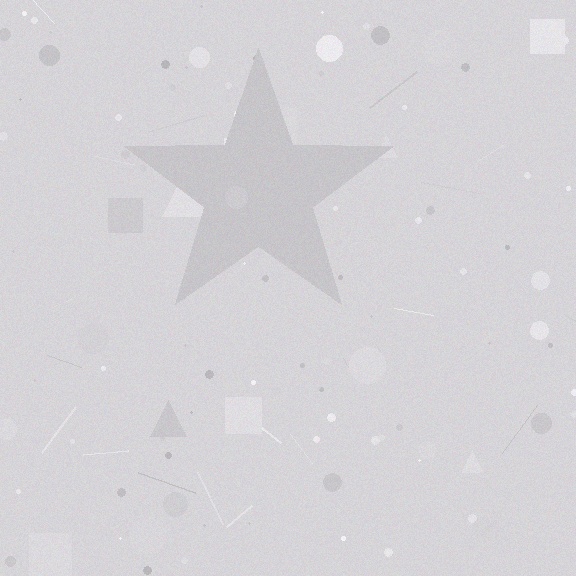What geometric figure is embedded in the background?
A star is embedded in the background.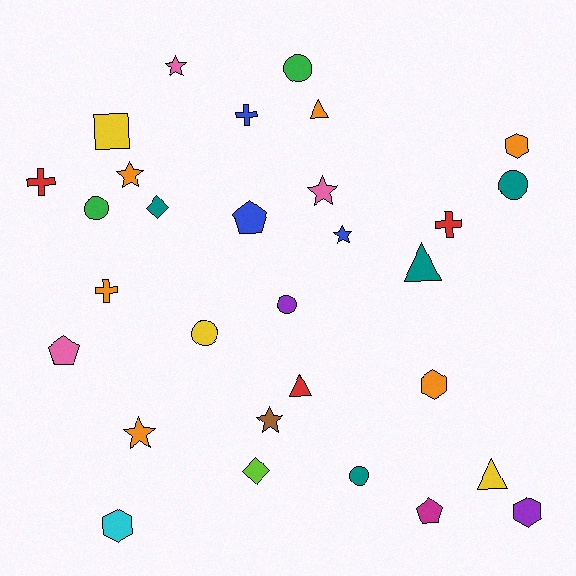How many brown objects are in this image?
There is 1 brown object.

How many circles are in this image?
There are 6 circles.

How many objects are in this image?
There are 30 objects.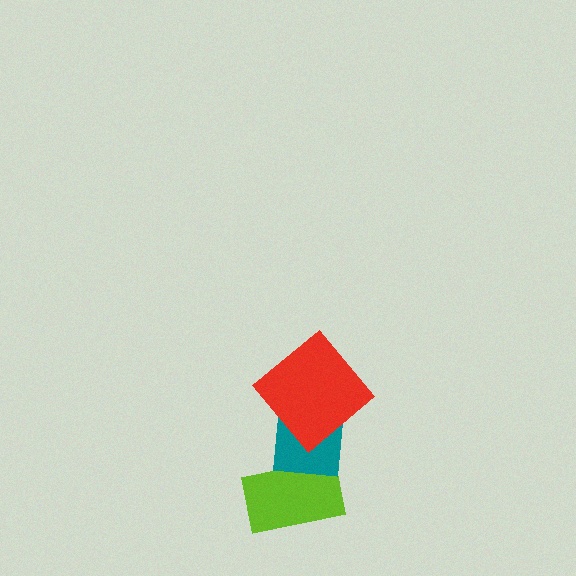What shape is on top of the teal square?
The red diamond is on top of the teal square.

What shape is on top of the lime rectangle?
The teal square is on top of the lime rectangle.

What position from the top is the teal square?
The teal square is 2nd from the top.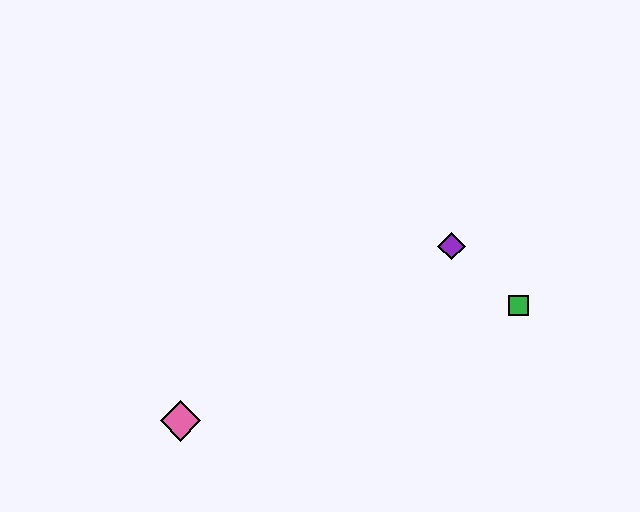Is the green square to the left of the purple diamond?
No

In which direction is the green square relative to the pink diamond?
The green square is to the right of the pink diamond.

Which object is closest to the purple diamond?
The green square is closest to the purple diamond.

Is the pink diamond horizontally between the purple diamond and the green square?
No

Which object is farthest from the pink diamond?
The green square is farthest from the pink diamond.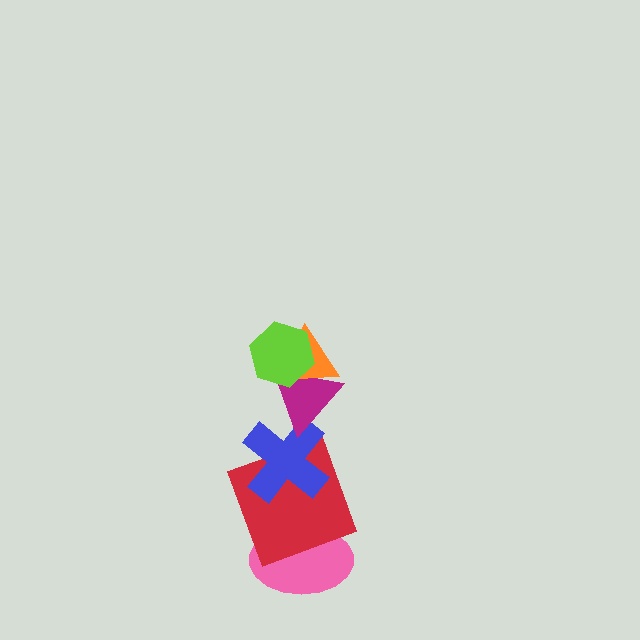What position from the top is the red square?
The red square is 5th from the top.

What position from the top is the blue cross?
The blue cross is 4th from the top.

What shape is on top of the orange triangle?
The lime hexagon is on top of the orange triangle.